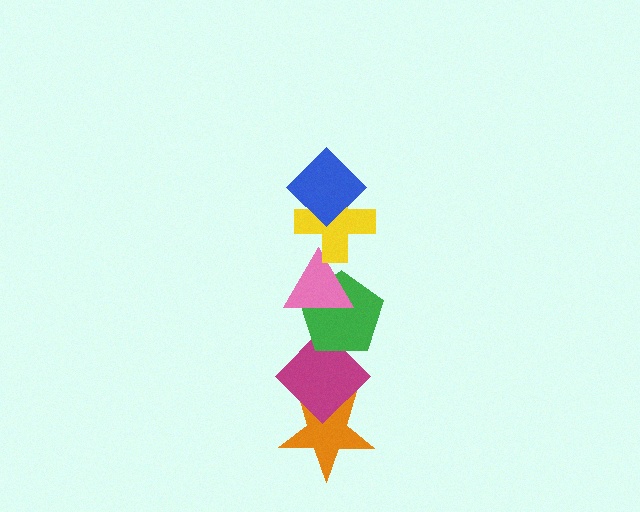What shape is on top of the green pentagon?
The pink triangle is on top of the green pentagon.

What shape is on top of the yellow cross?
The blue diamond is on top of the yellow cross.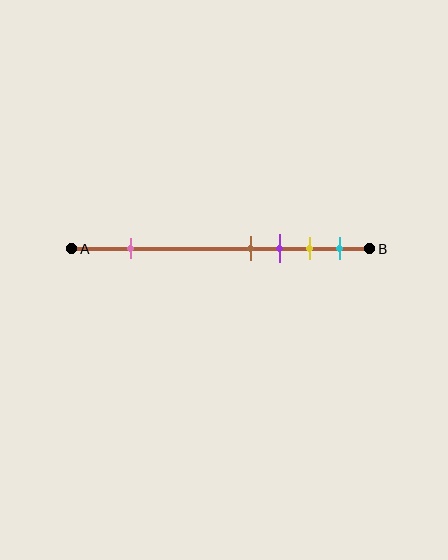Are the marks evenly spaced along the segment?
No, the marks are not evenly spaced.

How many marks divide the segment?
There are 5 marks dividing the segment.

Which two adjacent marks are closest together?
The brown and purple marks are the closest adjacent pair.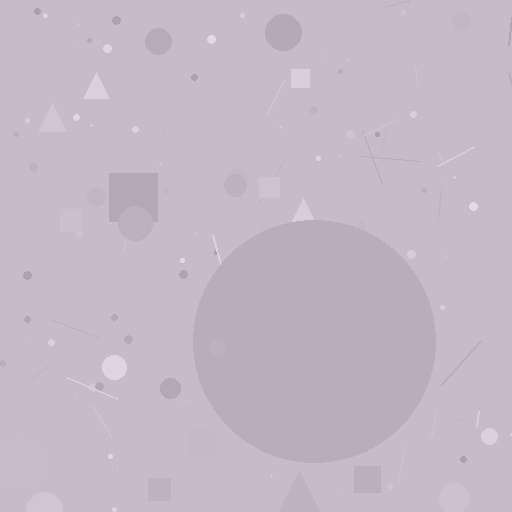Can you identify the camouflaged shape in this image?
The camouflaged shape is a circle.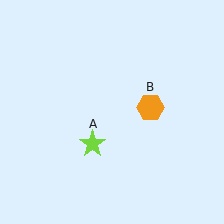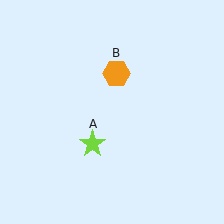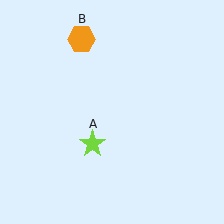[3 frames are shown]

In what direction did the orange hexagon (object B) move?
The orange hexagon (object B) moved up and to the left.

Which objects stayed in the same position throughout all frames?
Lime star (object A) remained stationary.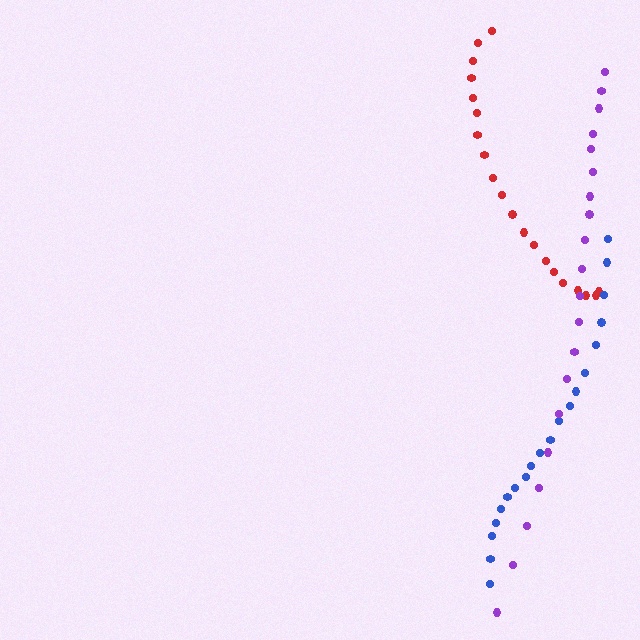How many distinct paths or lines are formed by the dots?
There are 3 distinct paths.